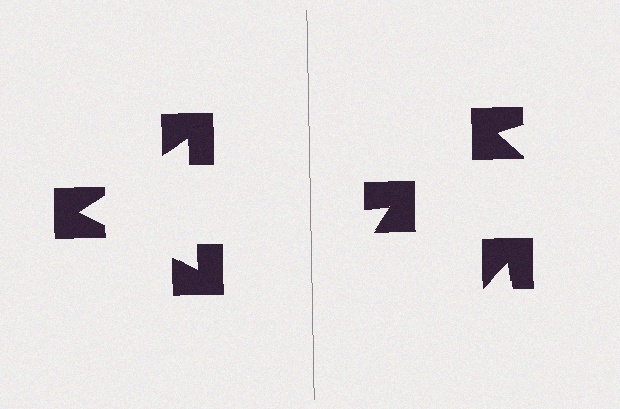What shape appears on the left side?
An illusory triangle.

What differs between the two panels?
The notched squares are positioned identically on both sides; only the wedge orientations differ. On the left they align to a triangle; on the right they are misaligned.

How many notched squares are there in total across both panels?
6 — 3 on each side.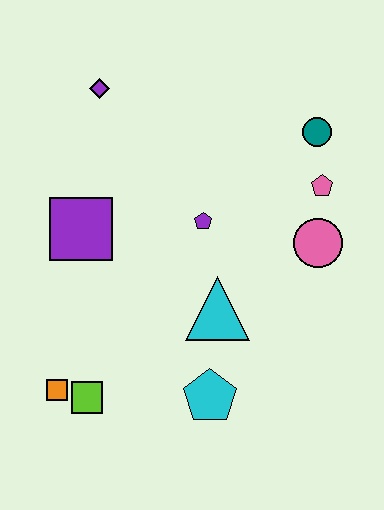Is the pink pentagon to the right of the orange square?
Yes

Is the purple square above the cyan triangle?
Yes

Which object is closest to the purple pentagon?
The cyan triangle is closest to the purple pentagon.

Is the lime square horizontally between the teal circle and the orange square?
Yes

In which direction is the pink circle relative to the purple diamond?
The pink circle is to the right of the purple diamond.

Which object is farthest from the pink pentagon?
The orange square is farthest from the pink pentagon.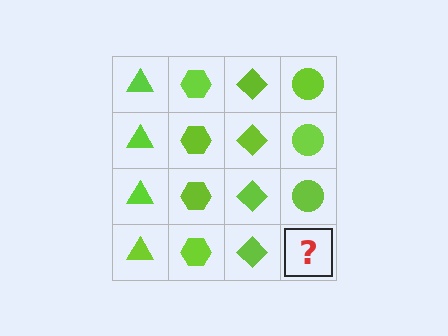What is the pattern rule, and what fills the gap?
The rule is that each column has a consistent shape. The gap should be filled with a lime circle.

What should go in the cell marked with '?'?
The missing cell should contain a lime circle.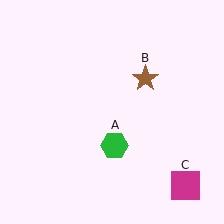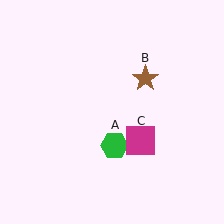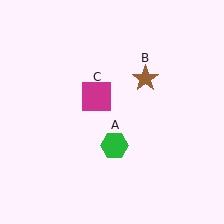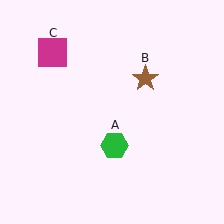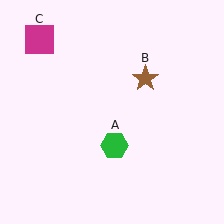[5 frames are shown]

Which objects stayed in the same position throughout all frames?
Green hexagon (object A) and brown star (object B) remained stationary.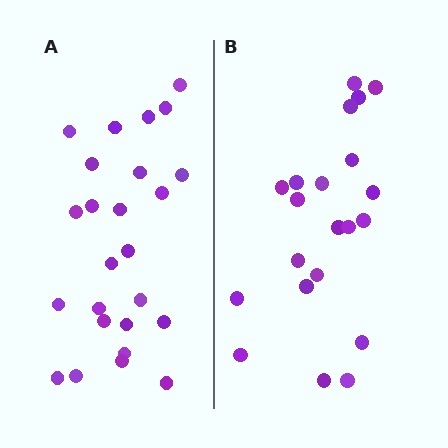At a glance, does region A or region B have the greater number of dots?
Region A (the left region) has more dots.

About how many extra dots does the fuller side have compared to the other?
Region A has about 4 more dots than region B.